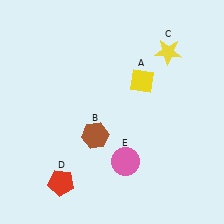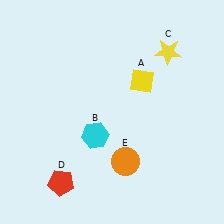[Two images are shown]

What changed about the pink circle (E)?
In Image 1, E is pink. In Image 2, it changed to orange.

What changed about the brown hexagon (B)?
In Image 1, B is brown. In Image 2, it changed to cyan.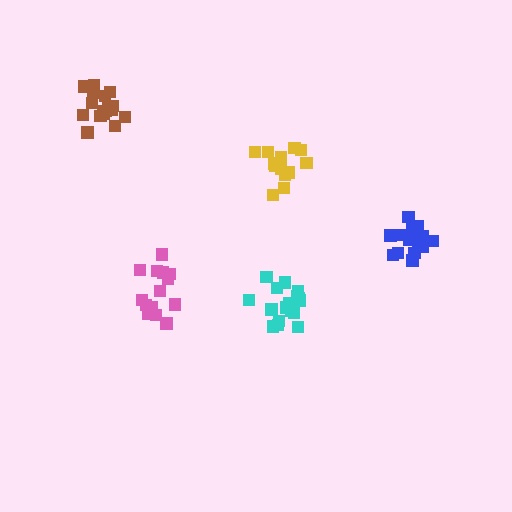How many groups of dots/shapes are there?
There are 5 groups.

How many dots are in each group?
Group 1: 16 dots, Group 2: 13 dots, Group 3: 14 dots, Group 4: 18 dots, Group 5: 17 dots (78 total).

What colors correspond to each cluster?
The clusters are colored: blue, yellow, pink, brown, cyan.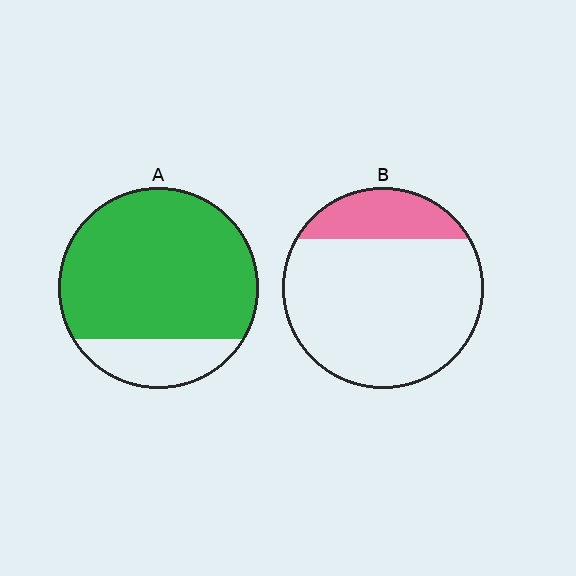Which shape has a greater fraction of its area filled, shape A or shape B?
Shape A.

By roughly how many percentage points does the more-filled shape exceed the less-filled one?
By roughly 60 percentage points (A over B).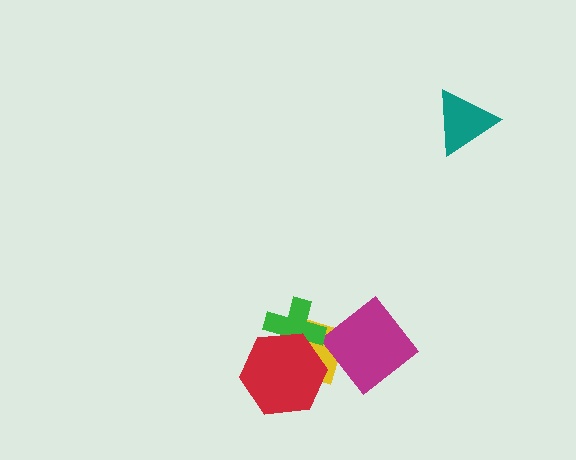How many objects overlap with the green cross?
2 objects overlap with the green cross.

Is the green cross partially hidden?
Yes, it is partially covered by another shape.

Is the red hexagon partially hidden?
No, no other shape covers it.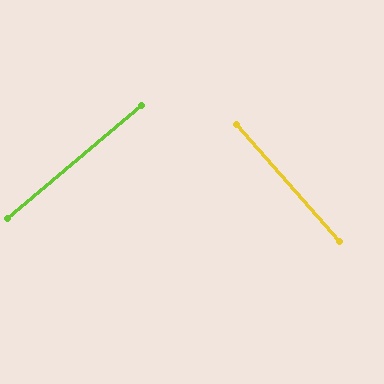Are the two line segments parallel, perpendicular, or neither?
Perpendicular — they meet at approximately 89°.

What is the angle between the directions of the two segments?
Approximately 89 degrees.